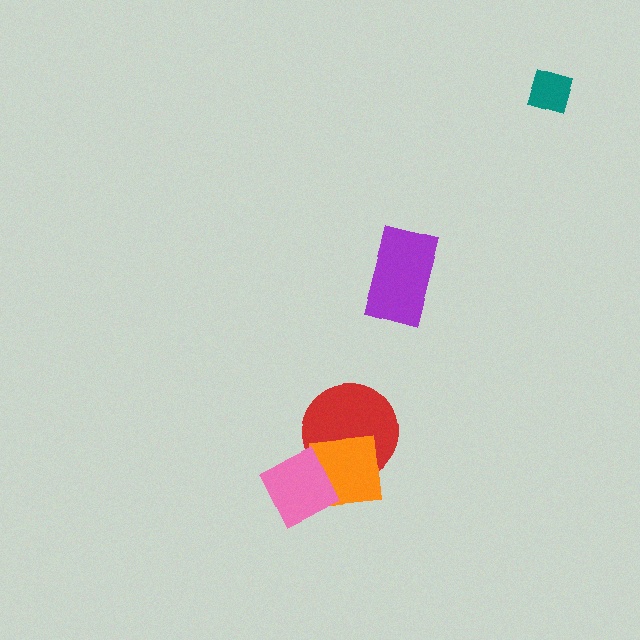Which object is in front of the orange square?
The pink diamond is in front of the orange square.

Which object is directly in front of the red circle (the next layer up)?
The orange square is directly in front of the red circle.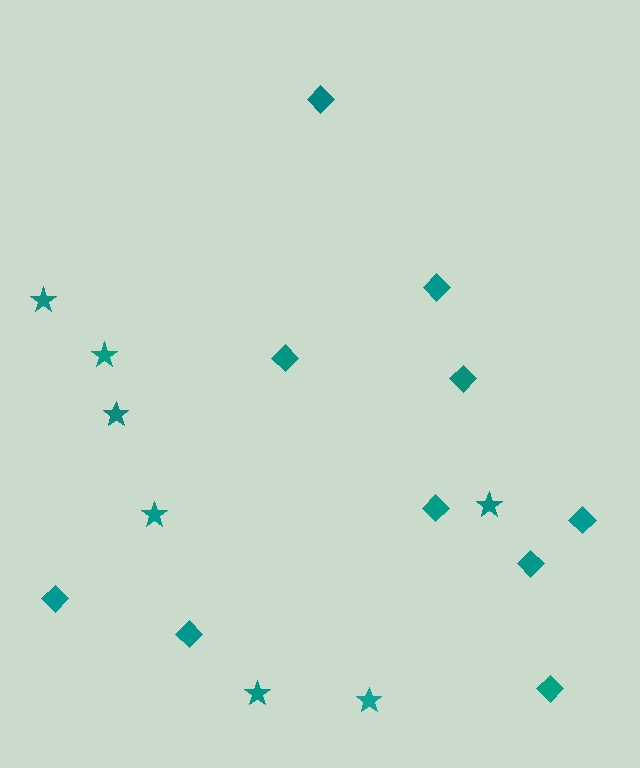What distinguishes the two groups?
There are 2 groups: one group of stars (7) and one group of diamonds (10).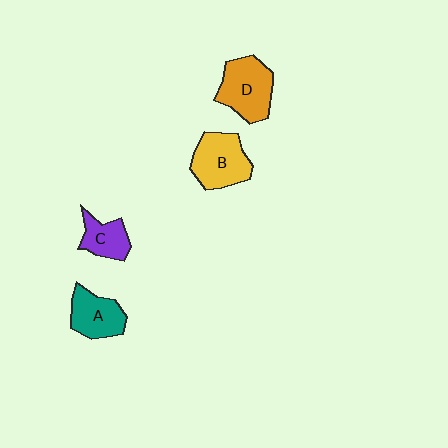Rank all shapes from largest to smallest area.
From largest to smallest: D (orange), B (yellow), A (teal), C (purple).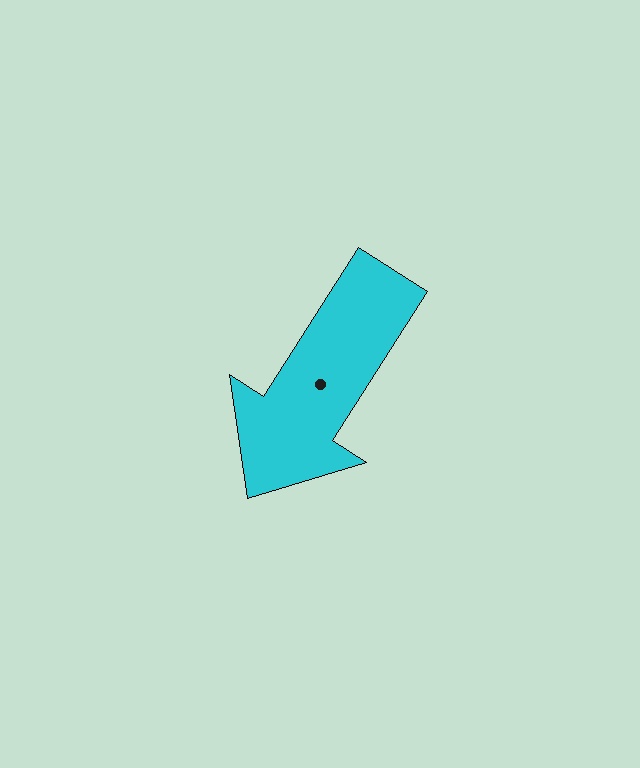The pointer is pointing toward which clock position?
Roughly 7 o'clock.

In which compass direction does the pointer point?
Southwest.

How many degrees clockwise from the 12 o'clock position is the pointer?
Approximately 212 degrees.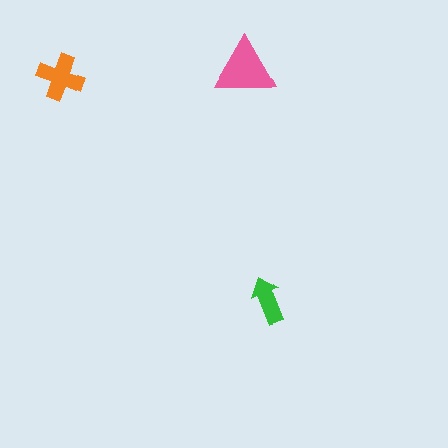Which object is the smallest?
The green arrow.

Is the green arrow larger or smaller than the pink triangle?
Smaller.